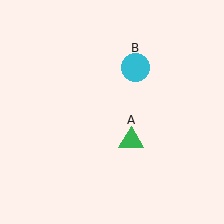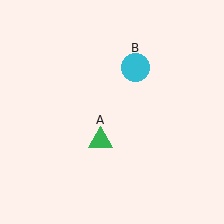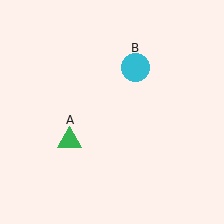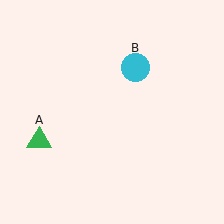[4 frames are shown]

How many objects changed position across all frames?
1 object changed position: green triangle (object A).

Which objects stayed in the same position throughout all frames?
Cyan circle (object B) remained stationary.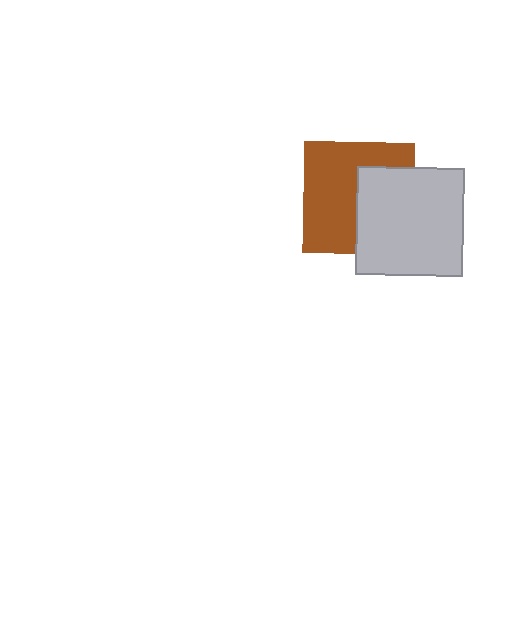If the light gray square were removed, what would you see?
You would see the complete brown square.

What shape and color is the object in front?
The object in front is a light gray square.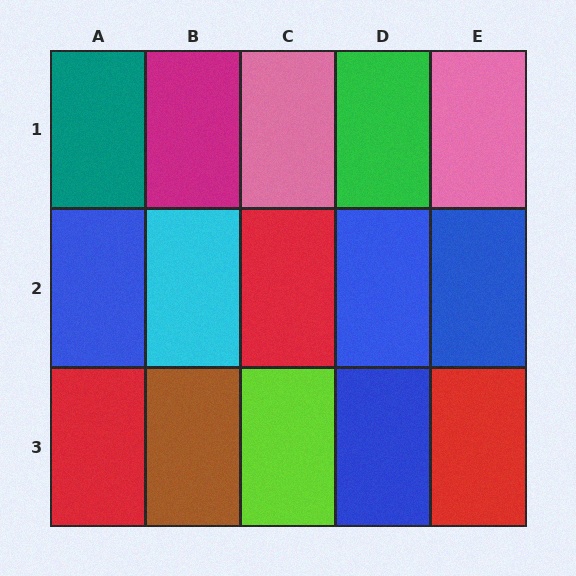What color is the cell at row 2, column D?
Blue.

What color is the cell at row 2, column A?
Blue.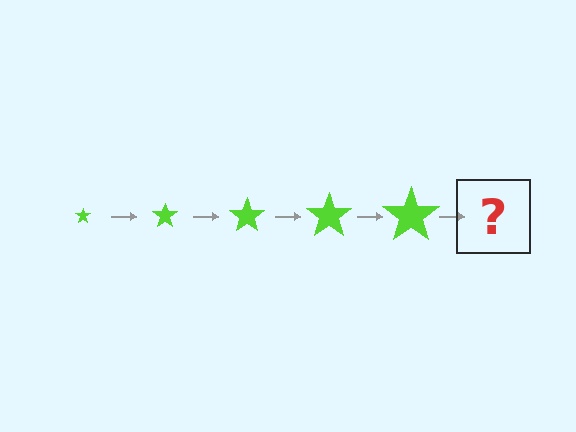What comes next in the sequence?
The next element should be a lime star, larger than the previous one.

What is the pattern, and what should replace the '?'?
The pattern is that the star gets progressively larger each step. The '?' should be a lime star, larger than the previous one.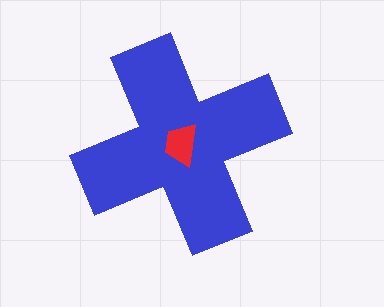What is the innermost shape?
The red trapezoid.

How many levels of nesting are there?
2.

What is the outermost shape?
The blue cross.